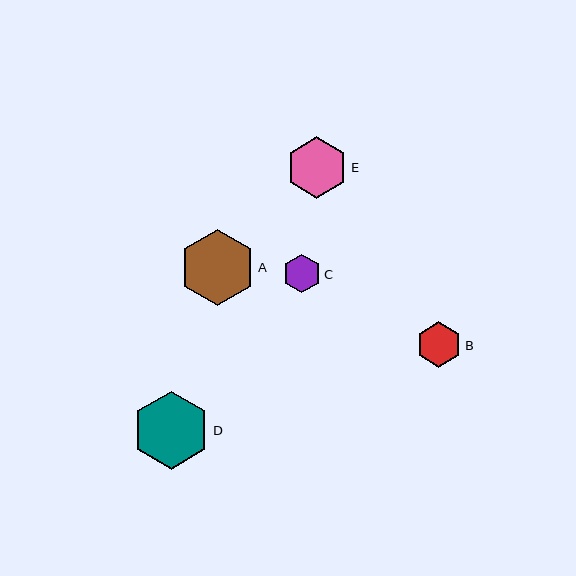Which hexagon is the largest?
Hexagon D is the largest with a size of approximately 78 pixels.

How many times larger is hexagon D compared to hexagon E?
Hexagon D is approximately 1.3 times the size of hexagon E.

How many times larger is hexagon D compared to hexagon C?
Hexagon D is approximately 2.0 times the size of hexagon C.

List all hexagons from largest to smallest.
From largest to smallest: D, A, E, B, C.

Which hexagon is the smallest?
Hexagon C is the smallest with a size of approximately 38 pixels.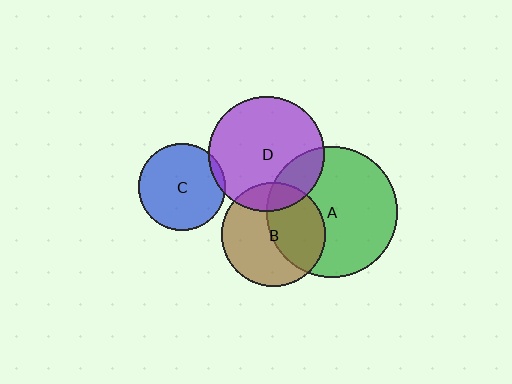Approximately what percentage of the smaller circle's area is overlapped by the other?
Approximately 15%.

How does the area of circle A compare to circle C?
Approximately 2.3 times.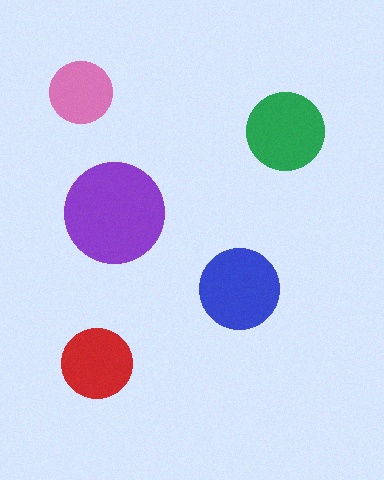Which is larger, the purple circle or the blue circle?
The purple one.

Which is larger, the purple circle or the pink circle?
The purple one.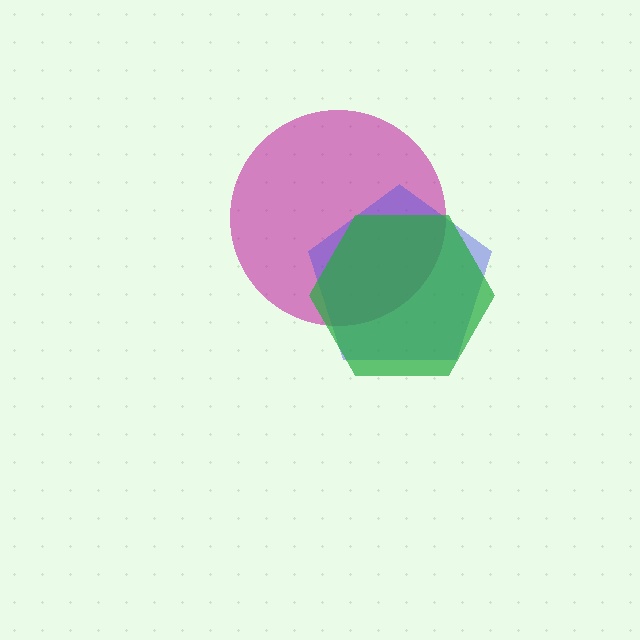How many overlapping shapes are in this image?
There are 3 overlapping shapes in the image.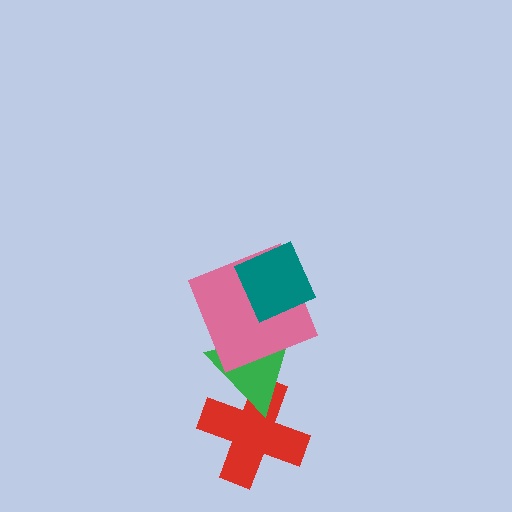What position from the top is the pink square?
The pink square is 2nd from the top.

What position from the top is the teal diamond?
The teal diamond is 1st from the top.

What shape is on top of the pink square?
The teal diamond is on top of the pink square.